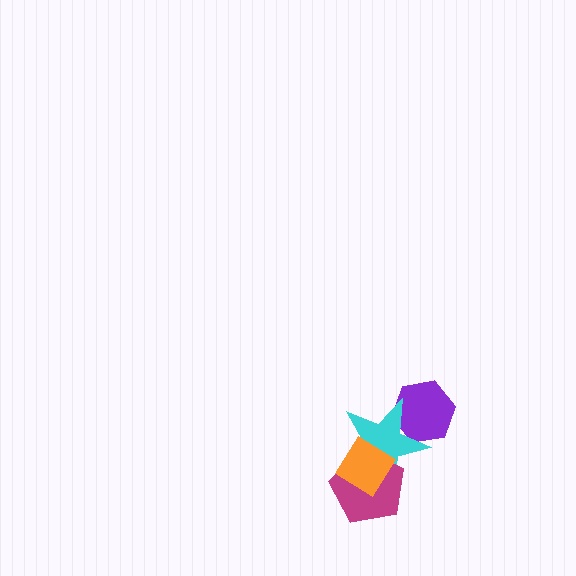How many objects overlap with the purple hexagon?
1 object overlaps with the purple hexagon.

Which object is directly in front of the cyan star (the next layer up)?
The magenta pentagon is directly in front of the cyan star.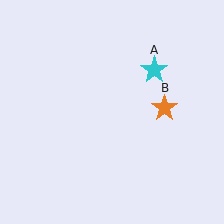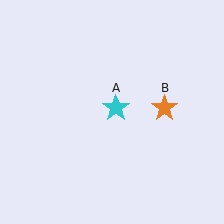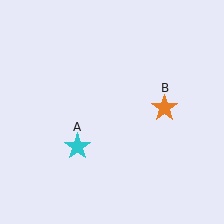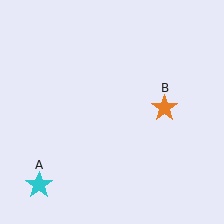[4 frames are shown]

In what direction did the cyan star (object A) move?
The cyan star (object A) moved down and to the left.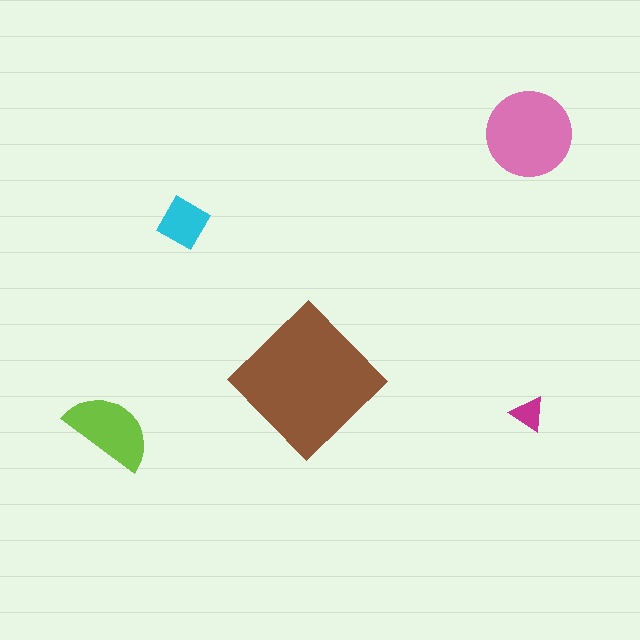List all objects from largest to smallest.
The brown diamond, the pink circle, the lime semicircle, the cyan diamond, the magenta triangle.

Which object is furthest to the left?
The lime semicircle is leftmost.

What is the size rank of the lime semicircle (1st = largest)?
3rd.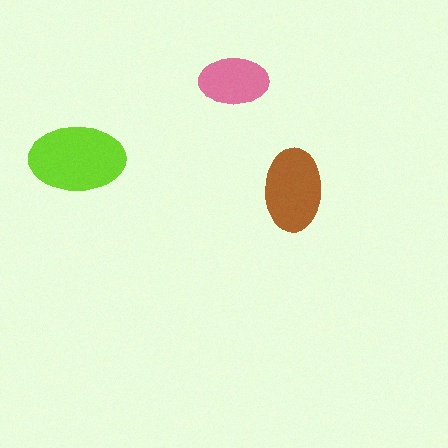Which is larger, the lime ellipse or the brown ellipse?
The lime one.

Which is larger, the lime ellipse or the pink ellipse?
The lime one.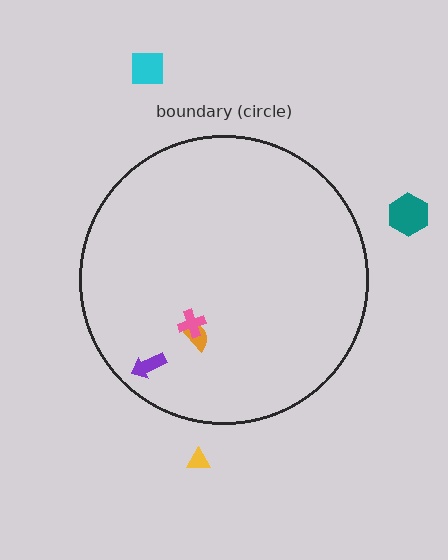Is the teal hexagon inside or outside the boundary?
Outside.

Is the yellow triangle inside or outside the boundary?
Outside.